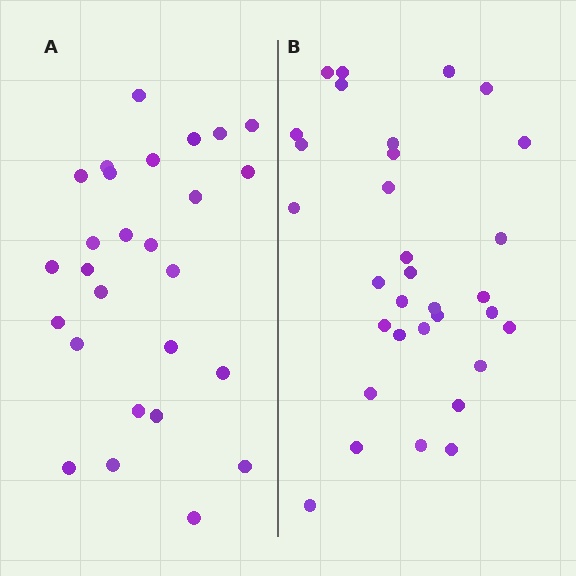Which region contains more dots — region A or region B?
Region B (the right region) has more dots.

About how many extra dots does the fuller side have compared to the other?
Region B has about 5 more dots than region A.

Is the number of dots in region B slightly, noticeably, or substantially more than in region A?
Region B has only slightly more — the two regions are fairly close. The ratio is roughly 1.2 to 1.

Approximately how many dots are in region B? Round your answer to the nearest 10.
About 30 dots. (The exact count is 32, which rounds to 30.)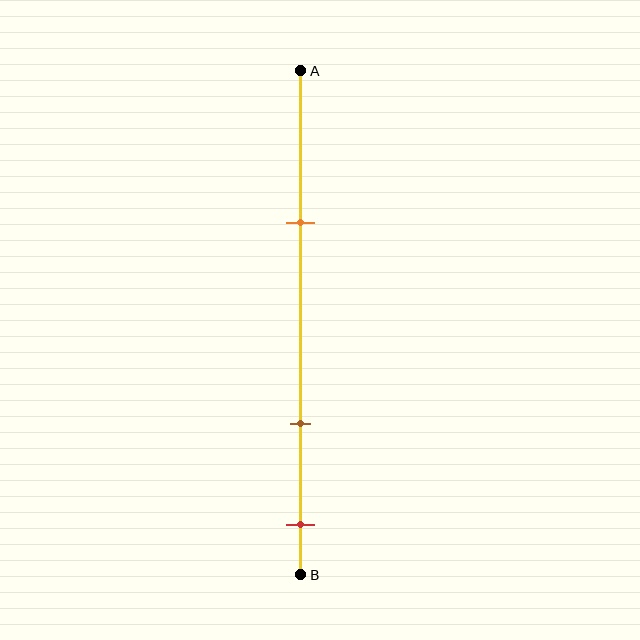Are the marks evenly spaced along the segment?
No, the marks are not evenly spaced.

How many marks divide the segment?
There are 3 marks dividing the segment.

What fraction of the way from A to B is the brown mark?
The brown mark is approximately 70% (0.7) of the way from A to B.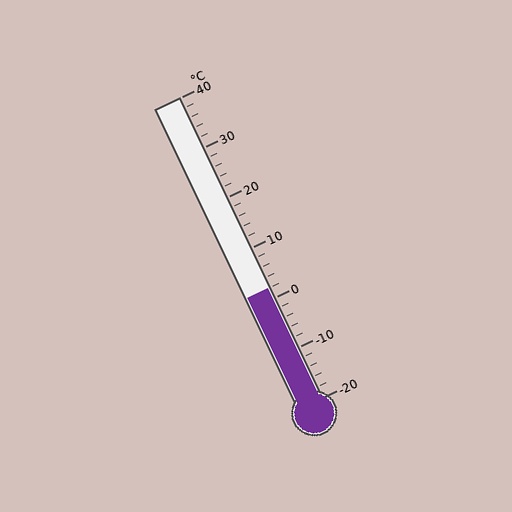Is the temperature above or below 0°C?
The temperature is above 0°C.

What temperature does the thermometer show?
The thermometer shows approximately 2°C.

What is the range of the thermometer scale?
The thermometer scale ranges from -20°C to 40°C.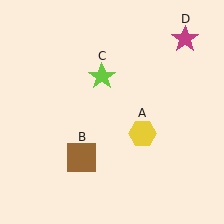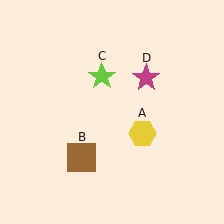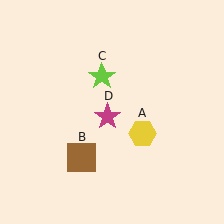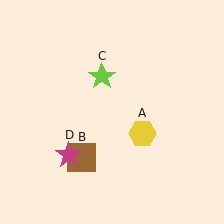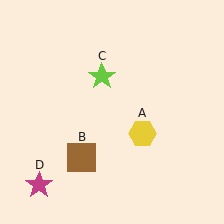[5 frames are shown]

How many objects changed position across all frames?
1 object changed position: magenta star (object D).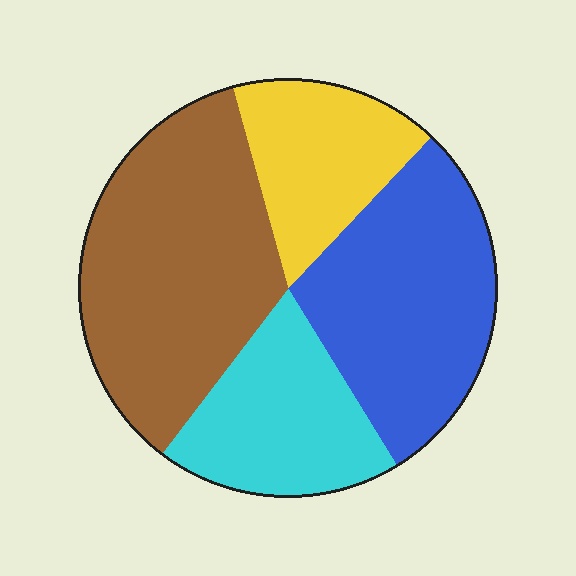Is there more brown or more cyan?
Brown.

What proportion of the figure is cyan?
Cyan covers roughly 20% of the figure.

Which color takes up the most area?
Brown, at roughly 35%.